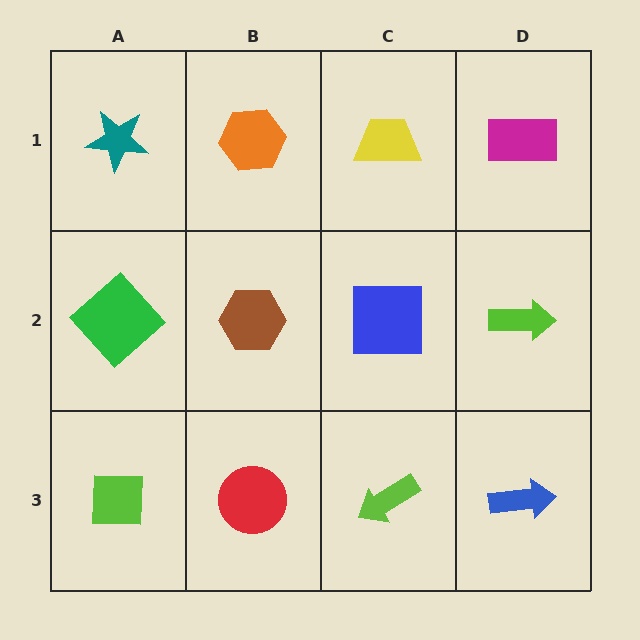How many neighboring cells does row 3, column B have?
3.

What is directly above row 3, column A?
A green diamond.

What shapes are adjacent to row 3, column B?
A brown hexagon (row 2, column B), a lime square (row 3, column A), a lime arrow (row 3, column C).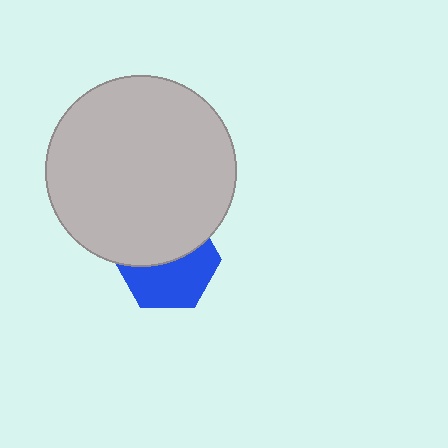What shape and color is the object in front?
The object in front is a light gray circle.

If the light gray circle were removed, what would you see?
You would see the complete blue hexagon.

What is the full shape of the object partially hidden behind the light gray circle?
The partially hidden object is a blue hexagon.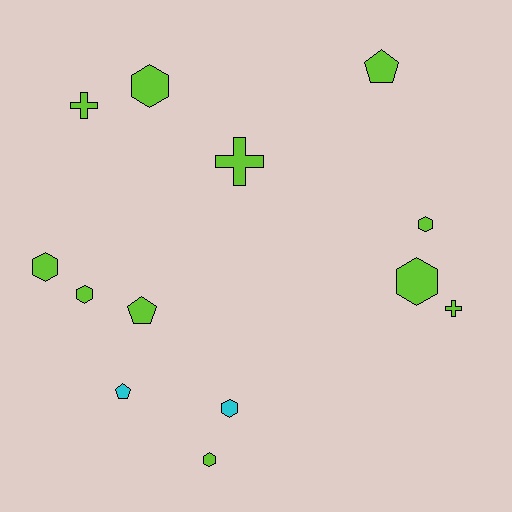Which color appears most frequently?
Lime, with 11 objects.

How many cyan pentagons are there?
There is 1 cyan pentagon.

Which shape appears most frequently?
Hexagon, with 7 objects.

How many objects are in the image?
There are 13 objects.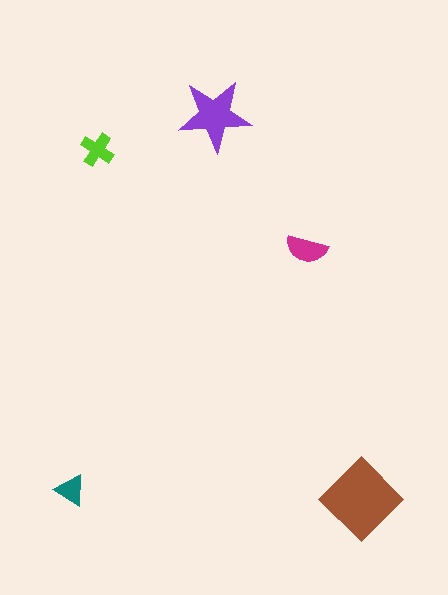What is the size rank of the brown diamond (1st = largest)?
1st.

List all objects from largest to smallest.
The brown diamond, the purple star, the magenta semicircle, the lime cross, the teal triangle.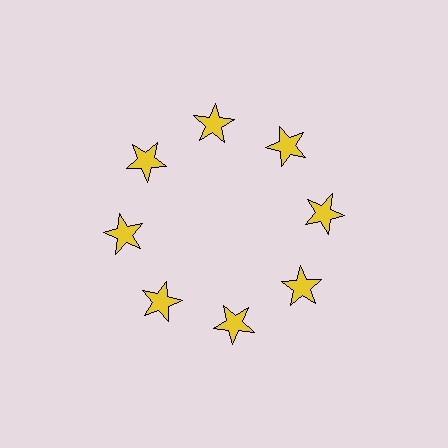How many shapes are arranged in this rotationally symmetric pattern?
There are 8 shapes, arranged in 8 groups of 1.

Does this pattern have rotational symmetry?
Yes, this pattern has 8-fold rotational symmetry. It looks the same after rotating 45 degrees around the center.